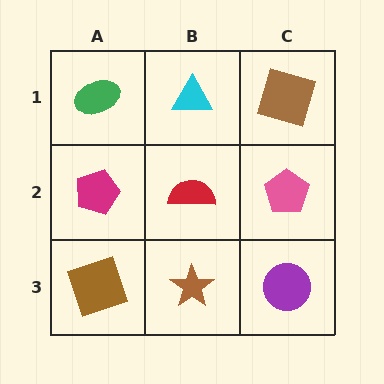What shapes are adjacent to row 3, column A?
A magenta pentagon (row 2, column A), a brown star (row 3, column B).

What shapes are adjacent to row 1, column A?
A magenta pentagon (row 2, column A), a cyan triangle (row 1, column B).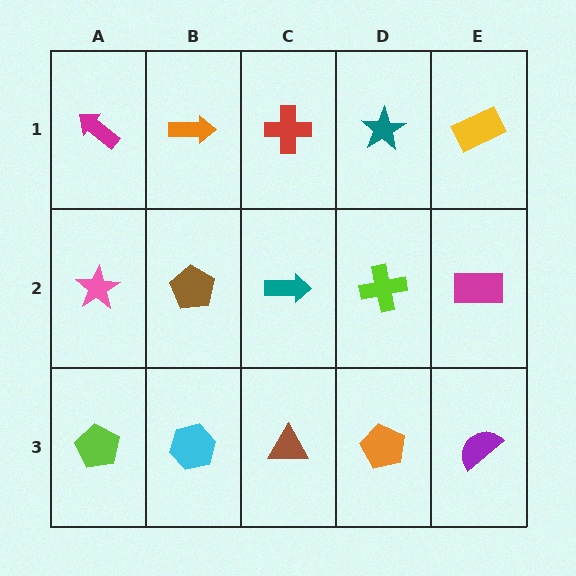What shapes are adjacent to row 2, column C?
A red cross (row 1, column C), a brown triangle (row 3, column C), a brown pentagon (row 2, column B), a lime cross (row 2, column D).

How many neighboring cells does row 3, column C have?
3.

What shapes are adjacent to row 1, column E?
A magenta rectangle (row 2, column E), a teal star (row 1, column D).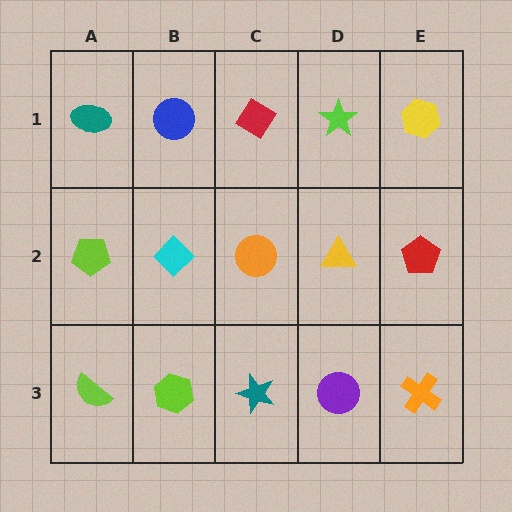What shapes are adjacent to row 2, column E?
A yellow hexagon (row 1, column E), an orange cross (row 3, column E), a yellow triangle (row 2, column D).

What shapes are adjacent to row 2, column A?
A teal ellipse (row 1, column A), a lime semicircle (row 3, column A), a cyan diamond (row 2, column B).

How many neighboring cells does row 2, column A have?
3.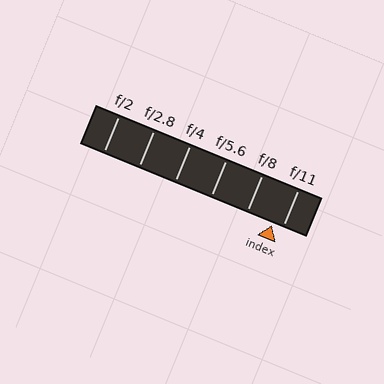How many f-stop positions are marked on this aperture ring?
There are 6 f-stop positions marked.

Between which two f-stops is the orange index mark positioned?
The index mark is between f/8 and f/11.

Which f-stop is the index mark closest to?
The index mark is closest to f/11.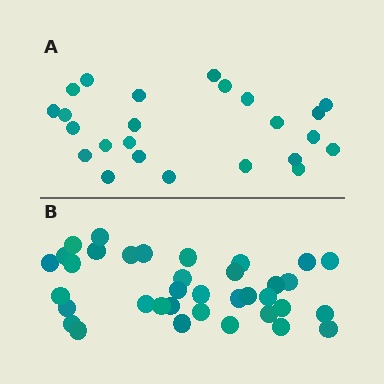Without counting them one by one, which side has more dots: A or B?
Region B (the bottom region) has more dots.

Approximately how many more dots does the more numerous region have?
Region B has roughly 12 or so more dots than region A.